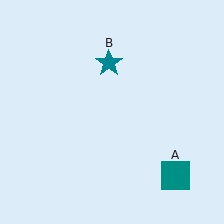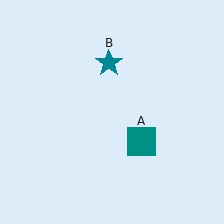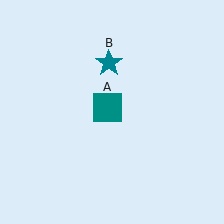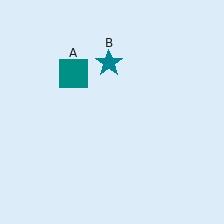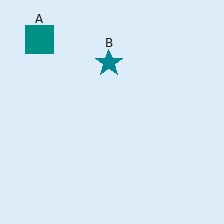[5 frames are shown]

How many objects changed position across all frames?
1 object changed position: teal square (object A).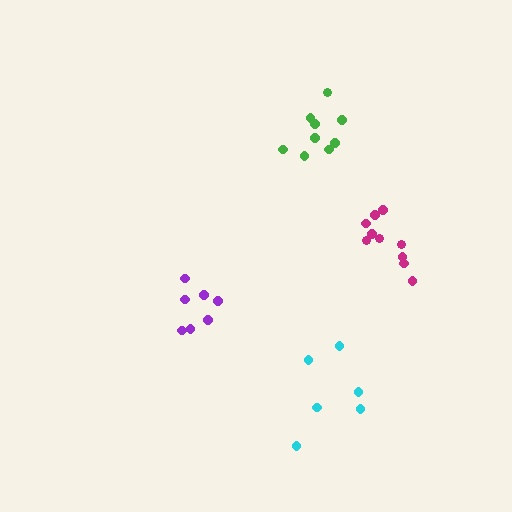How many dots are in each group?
Group 1: 10 dots, Group 2: 6 dots, Group 3: 7 dots, Group 4: 9 dots (32 total).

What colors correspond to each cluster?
The clusters are colored: magenta, cyan, purple, green.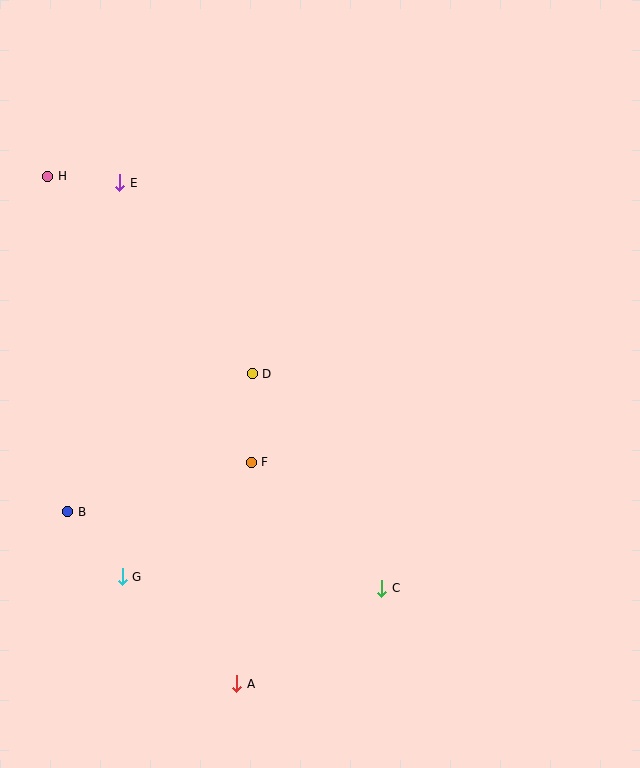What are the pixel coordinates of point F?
Point F is at (251, 462).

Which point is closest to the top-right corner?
Point D is closest to the top-right corner.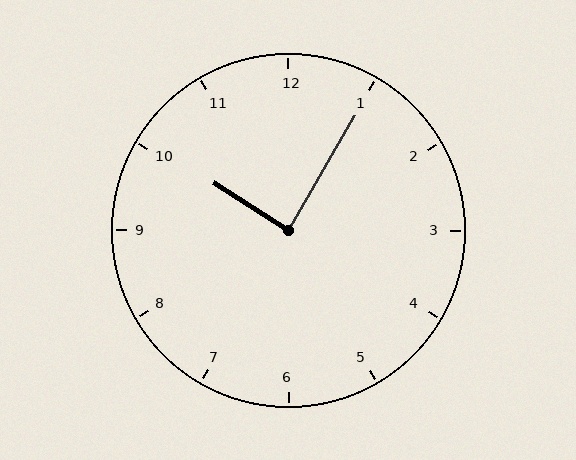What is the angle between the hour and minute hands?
Approximately 88 degrees.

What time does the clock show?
10:05.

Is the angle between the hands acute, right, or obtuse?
It is right.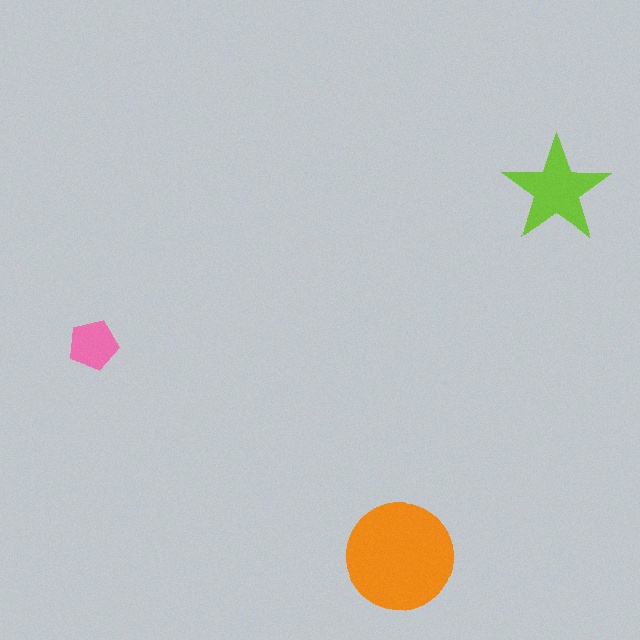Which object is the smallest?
The pink pentagon.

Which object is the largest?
The orange circle.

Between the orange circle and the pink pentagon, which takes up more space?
The orange circle.